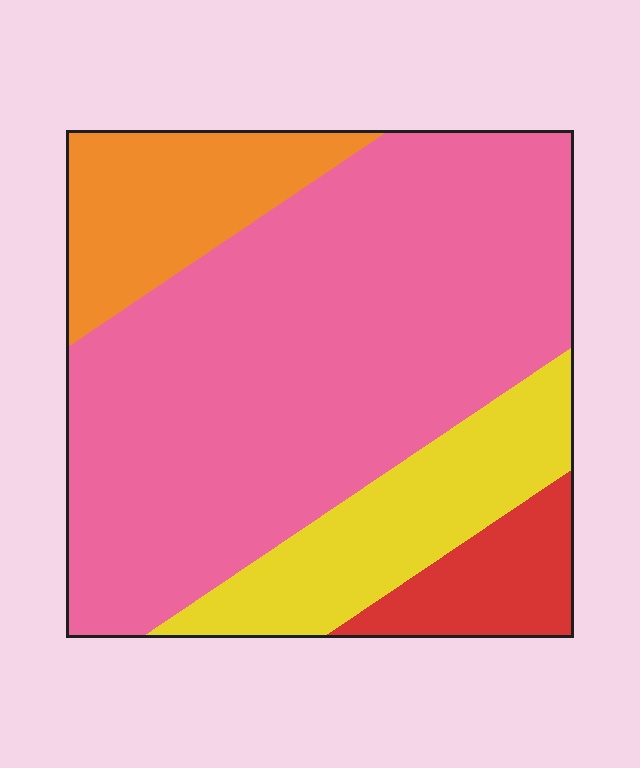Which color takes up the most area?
Pink, at roughly 60%.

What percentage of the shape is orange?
Orange covers 14% of the shape.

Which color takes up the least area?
Red, at roughly 10%.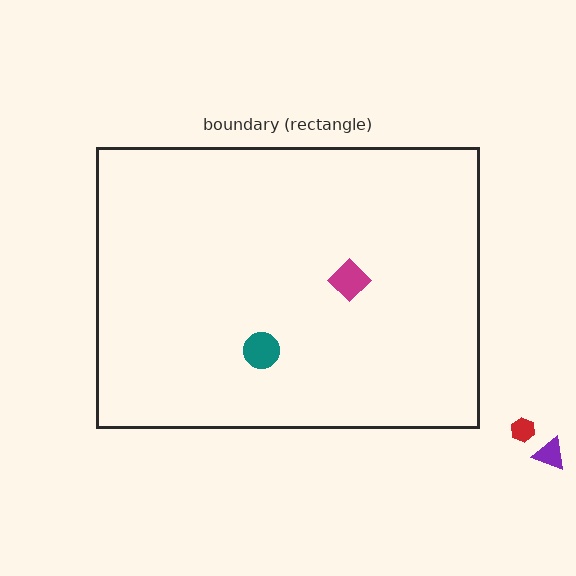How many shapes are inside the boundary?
2 inside, 2 outside.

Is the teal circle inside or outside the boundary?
Inside.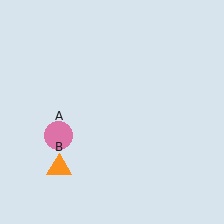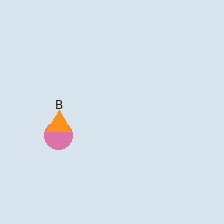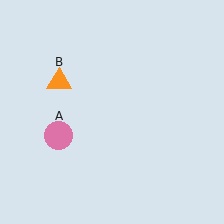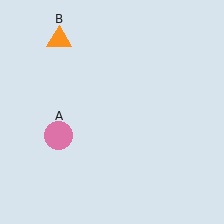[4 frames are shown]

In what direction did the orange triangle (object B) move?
The orange triangle (object B) moved up.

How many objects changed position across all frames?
1 object changed position: orange triangle (object B).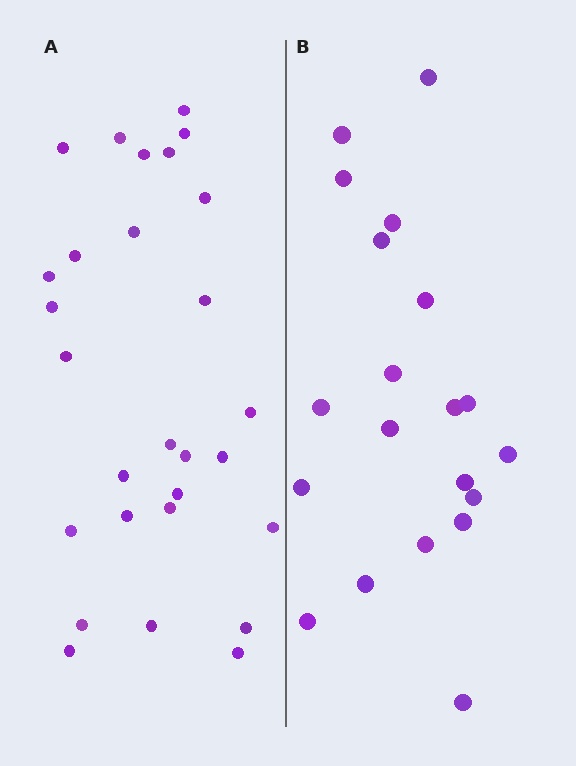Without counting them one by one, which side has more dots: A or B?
Region A (the left region) has more dots.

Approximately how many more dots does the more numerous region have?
Region A has roughly 8 or so more dots than region B.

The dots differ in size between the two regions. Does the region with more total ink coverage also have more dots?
No. Region B has more total ink coverage because its dots are larger, but region A actually contains more individual dots. Total area can be misleading — the number of items is what matters here.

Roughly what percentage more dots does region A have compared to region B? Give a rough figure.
About 40% more.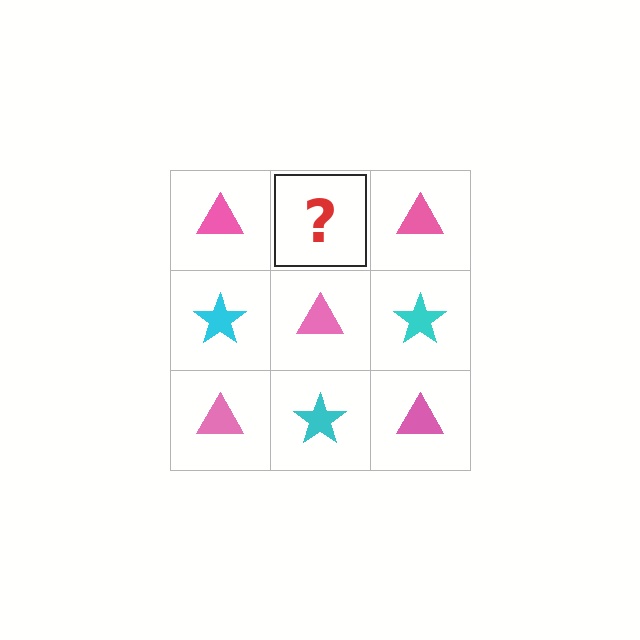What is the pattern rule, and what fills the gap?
The rule is that it alternates pink triangle and cyan star in a checkerboard pattern. The gap should be filled with a cyan star.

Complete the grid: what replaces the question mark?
The question mark should be replaced with a cyan star.